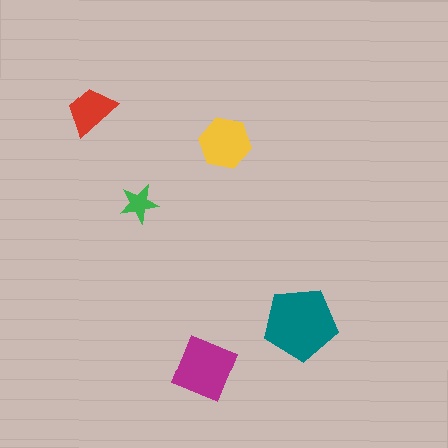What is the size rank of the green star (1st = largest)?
5th.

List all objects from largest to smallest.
The teal pentagon, the magenta square, the yellow hexagon, the red trapezoid, the green star.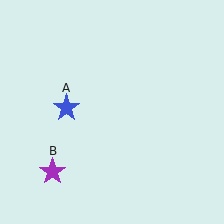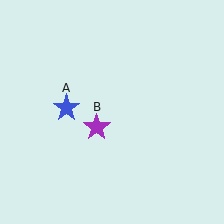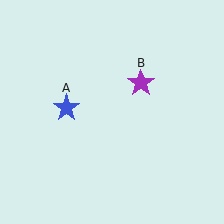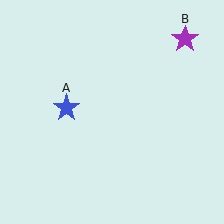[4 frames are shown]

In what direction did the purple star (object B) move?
The purple star (object B) moved up and to the right.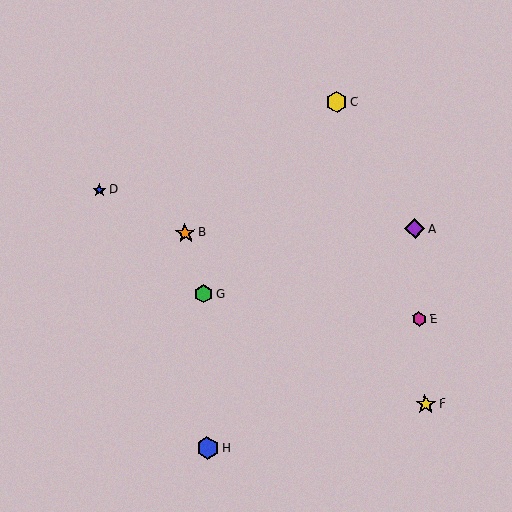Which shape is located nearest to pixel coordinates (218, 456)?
The blue hexagon (labeled H) at (208, 448) is nearest to that location.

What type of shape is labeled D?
Shape D is a blue star.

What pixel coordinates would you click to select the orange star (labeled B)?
Click at (185, 233) to select the orange star B.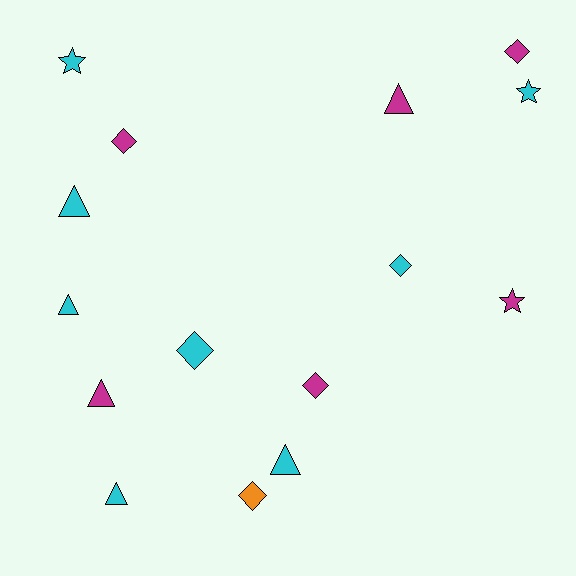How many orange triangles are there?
There are no orange triangles.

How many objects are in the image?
There are 15 objects.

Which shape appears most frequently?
Diamond, with 6 objects.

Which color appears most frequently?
Cyan, with 8 objects.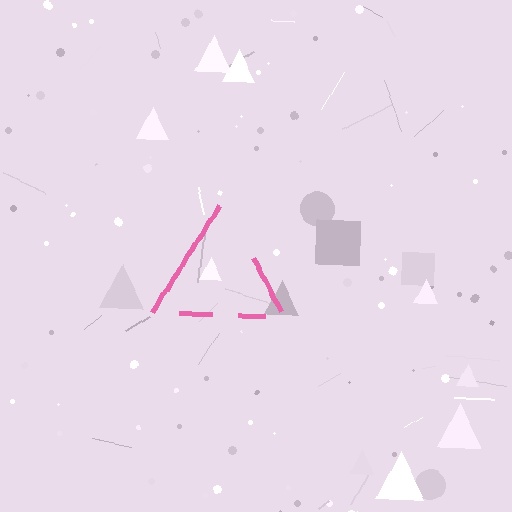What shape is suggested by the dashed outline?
The dashed outline suggests a triangle.